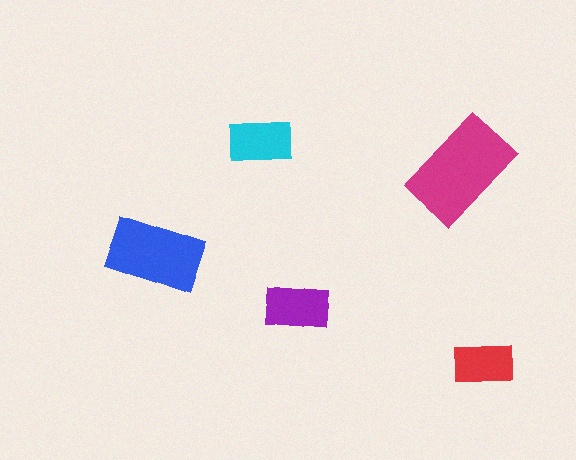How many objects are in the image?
There are 5 objects in the image.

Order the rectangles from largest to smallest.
the magenta one, the blue one, the purple one, the cyan one, the red one.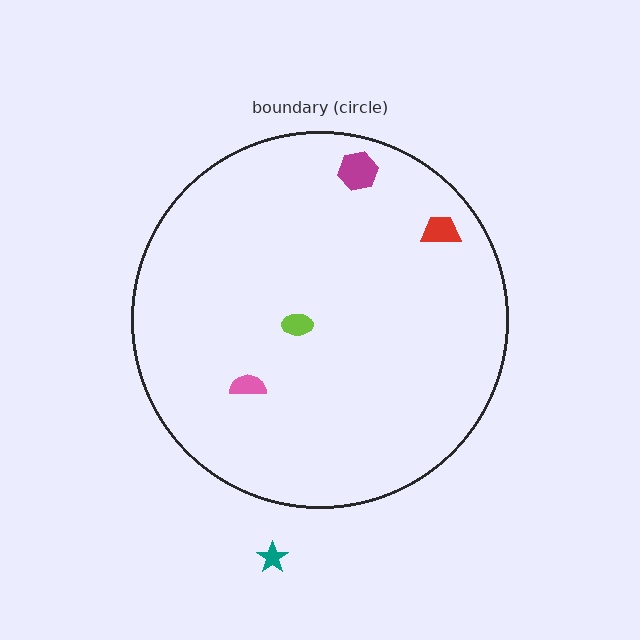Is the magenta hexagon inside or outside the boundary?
Inside.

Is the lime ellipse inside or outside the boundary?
Inside.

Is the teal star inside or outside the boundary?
Outside.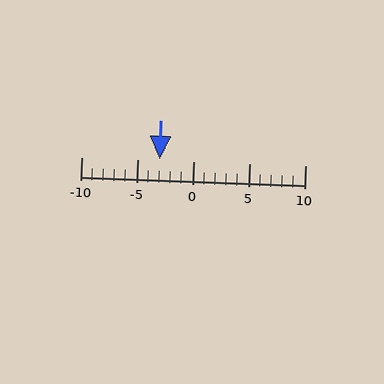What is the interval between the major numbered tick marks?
The major tick marks are spaced 5 units apart.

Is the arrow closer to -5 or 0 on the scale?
The arrow is closer to -5.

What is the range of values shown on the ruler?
The ruler shows values from -10 to 10.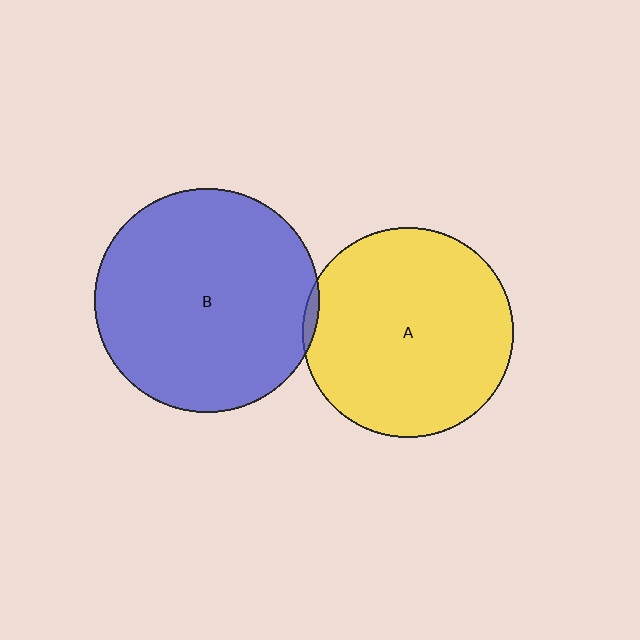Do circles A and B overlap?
Yes.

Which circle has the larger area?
Circle B (blue).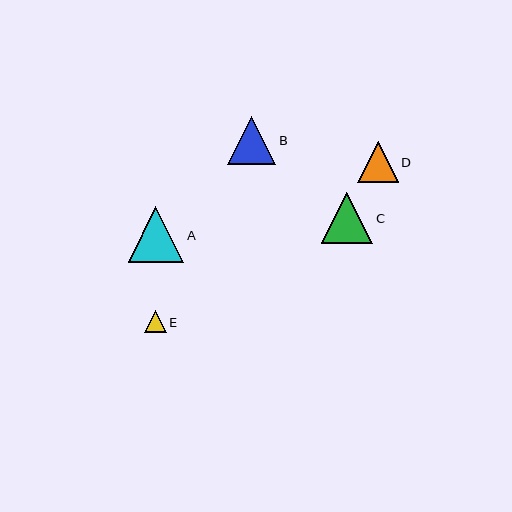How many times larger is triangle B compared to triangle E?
Triangle B is approximately 2.2 times the size of triangle E.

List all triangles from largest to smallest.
From largest to smallest: A, C, B, D, E.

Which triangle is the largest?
Triangle A is the largest with a size of approximately 55 pixels.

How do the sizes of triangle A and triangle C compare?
Triangle A and triangle C are approximately the same size.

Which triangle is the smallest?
Triangle E is the smallest with a size of approximately 22 pixels.